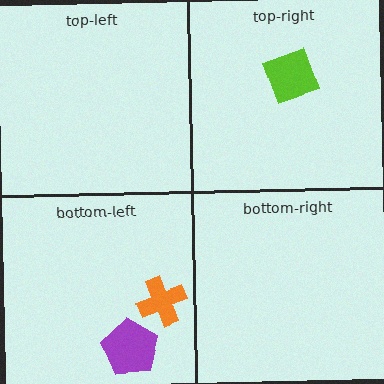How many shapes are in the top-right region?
1.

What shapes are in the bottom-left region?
The purple pentagon, the orange cross.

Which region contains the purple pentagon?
The bottom-left region.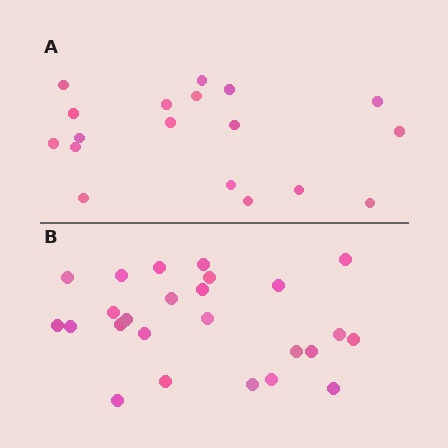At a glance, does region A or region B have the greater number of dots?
Region B (the bottom region) has more dots.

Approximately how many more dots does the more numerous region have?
Region B has roughly 8 or so more dots than region A.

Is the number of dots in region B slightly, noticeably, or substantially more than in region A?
Region B has noticeably more, but not dramatically so. The ratio is roughly 1.4 to 1.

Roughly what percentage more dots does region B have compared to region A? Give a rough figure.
About 40% more.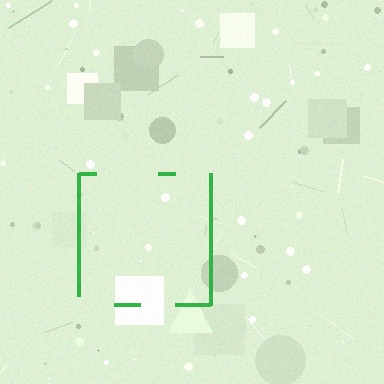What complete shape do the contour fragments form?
The contour fragments form a square.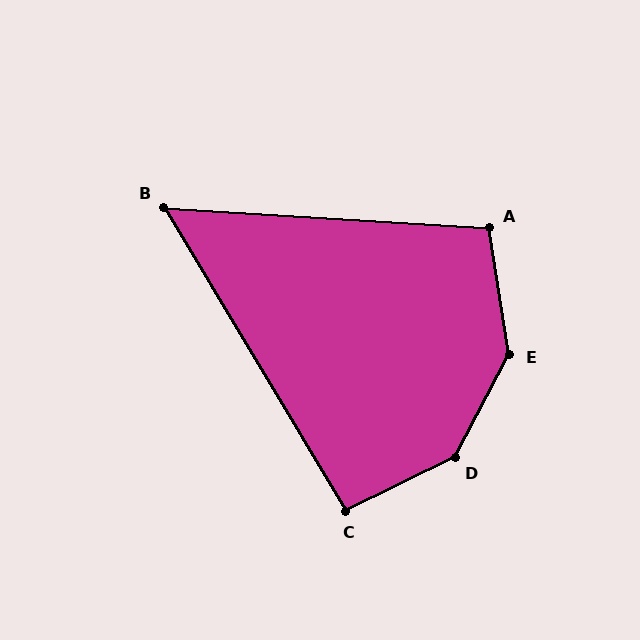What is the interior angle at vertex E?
Approximately 143 degrees (obtuse).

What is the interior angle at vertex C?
Approximately 95 degrees (approximately right).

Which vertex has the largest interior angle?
D, at approximately 144 degrees.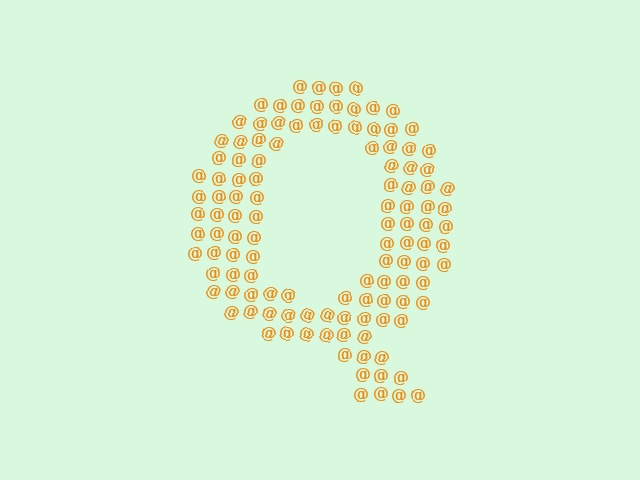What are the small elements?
The small elements are at signs.